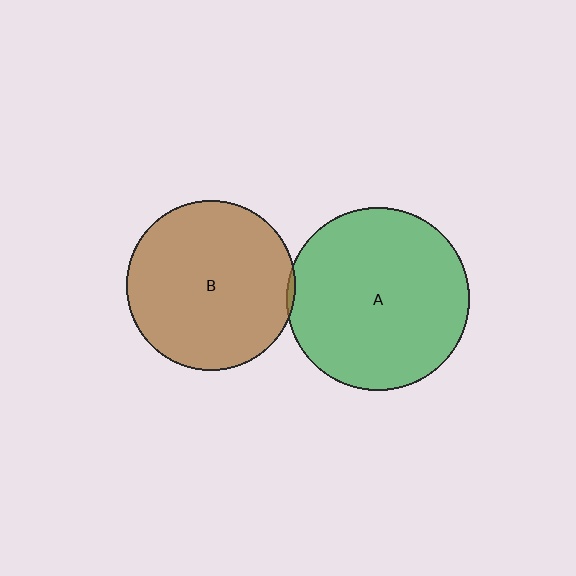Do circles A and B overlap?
Yes.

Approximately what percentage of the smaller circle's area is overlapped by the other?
Approximately 5%.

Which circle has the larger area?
Circle A (green).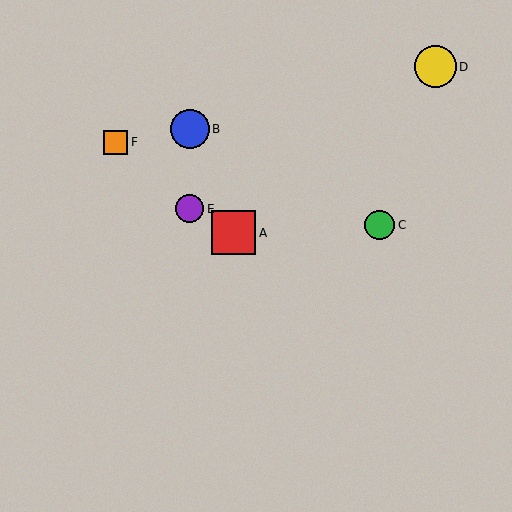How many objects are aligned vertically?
2 objects (B, E) are aligned vertically.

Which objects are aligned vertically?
Objects B, E are aligned vertically.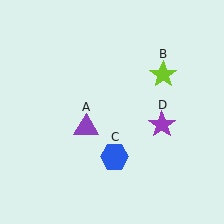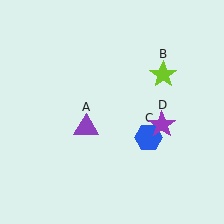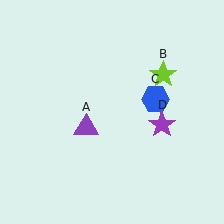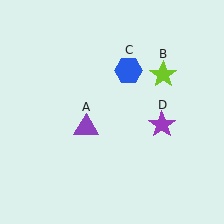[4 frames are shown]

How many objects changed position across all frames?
1 object changed position: blue hexagon (object C).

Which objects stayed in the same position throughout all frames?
Purple triangle (object A) and lime star (object B) and purple star (object D) remained stationary.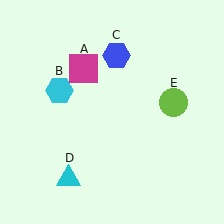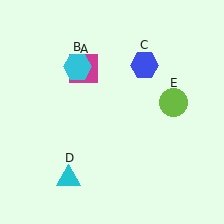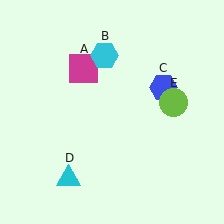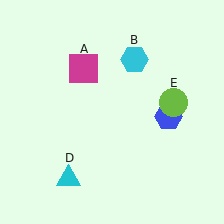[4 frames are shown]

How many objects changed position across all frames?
2 objects changed position: cyan hexagon (object B), blue hexagon (object C).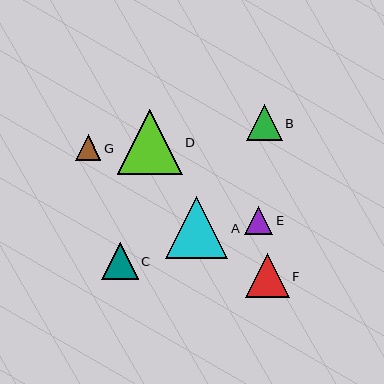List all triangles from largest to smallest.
From largest to smallest: D, A, F, C, B, E, G.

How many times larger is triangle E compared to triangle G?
Triangle E is approximately 1.1 times the size of triangle G.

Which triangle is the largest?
Triangle D is the largest with a size of approximately 65 pixels.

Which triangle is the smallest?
Triangle G is the smallest with a size of approximately 25 pixels.